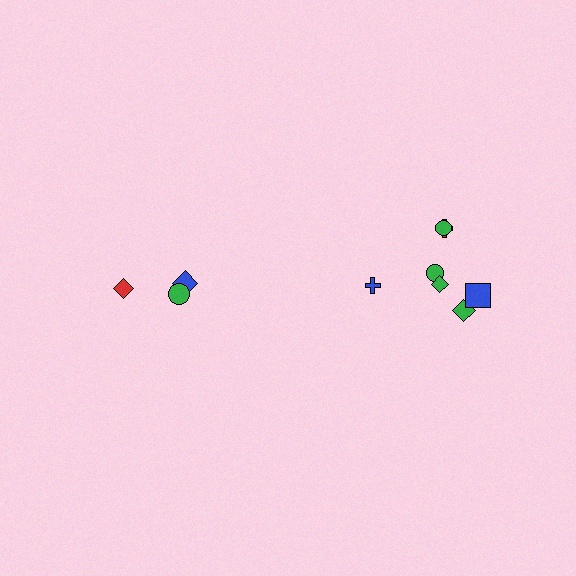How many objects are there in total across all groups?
There are 10 objects.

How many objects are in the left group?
There are 3 objects.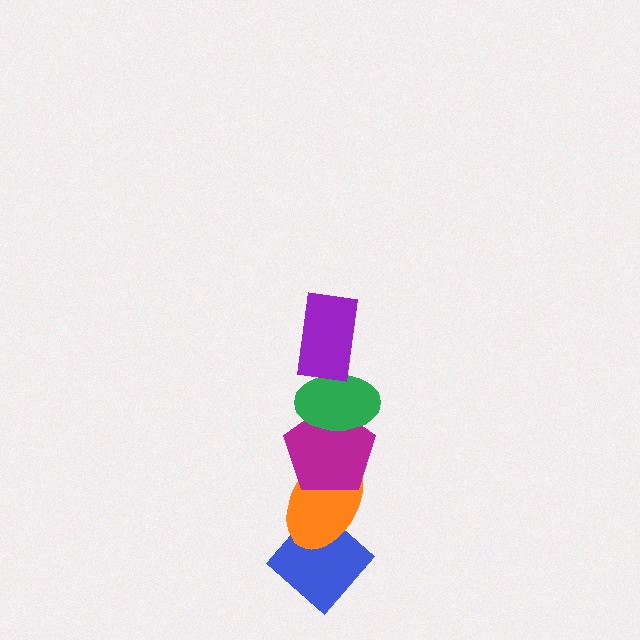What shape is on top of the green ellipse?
The purple rectangle is on top of the green ellipse.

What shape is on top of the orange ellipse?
The magenta pentagon is on top of the orange ellipse.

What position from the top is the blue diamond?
The blue diamond is 5th from the top.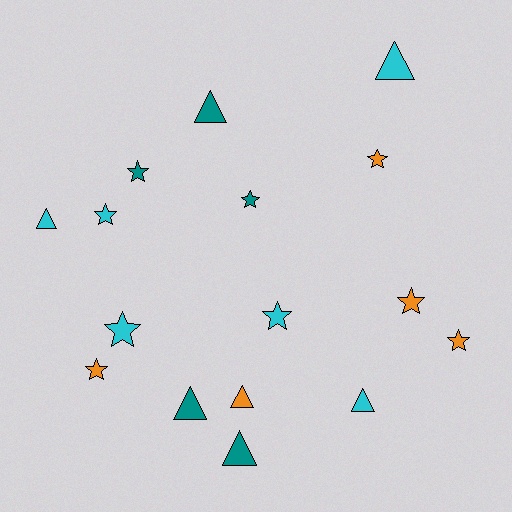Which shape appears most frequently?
Star, with 9 objects.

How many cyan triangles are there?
There are 3 cyan triangles.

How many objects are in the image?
There are 16 objects.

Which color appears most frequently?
Cyan, with 6 objects.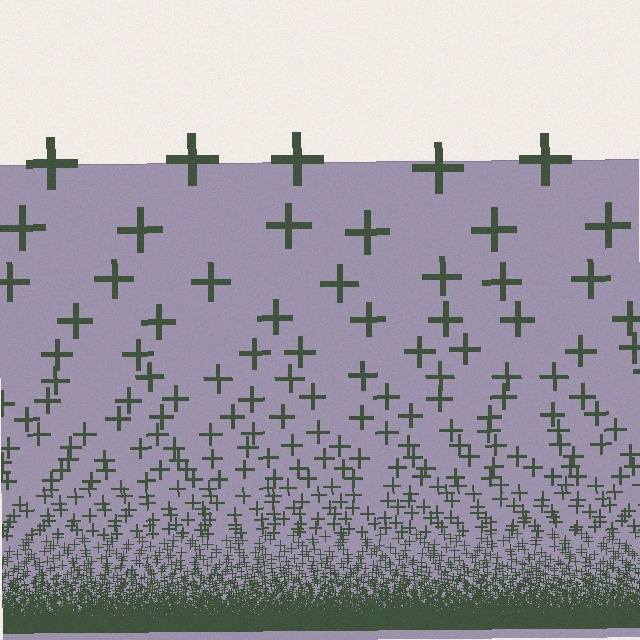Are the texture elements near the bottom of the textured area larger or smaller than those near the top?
Smaller. The gradient is inverted — elements near the bottom are smaller and denser.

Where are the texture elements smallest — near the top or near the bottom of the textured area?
Near the bottom.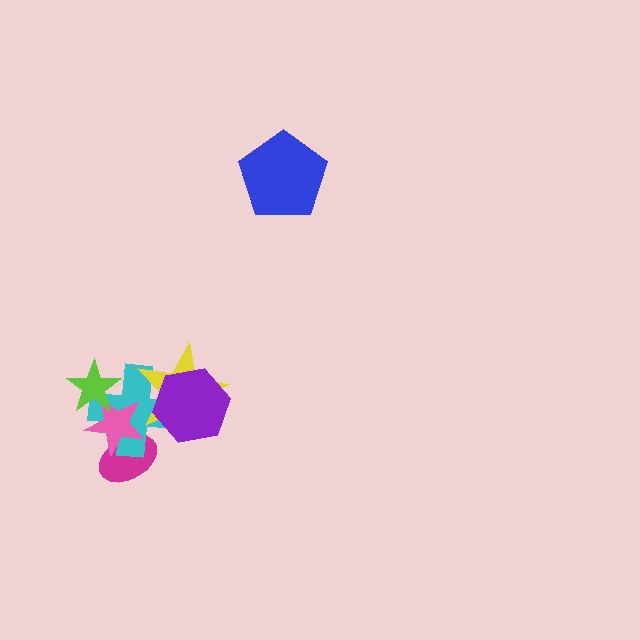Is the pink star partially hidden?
Yes, it is partially covered by another shape.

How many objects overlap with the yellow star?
2 objects overlap with the yellow star.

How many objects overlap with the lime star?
2 objects overlap with the lime star.